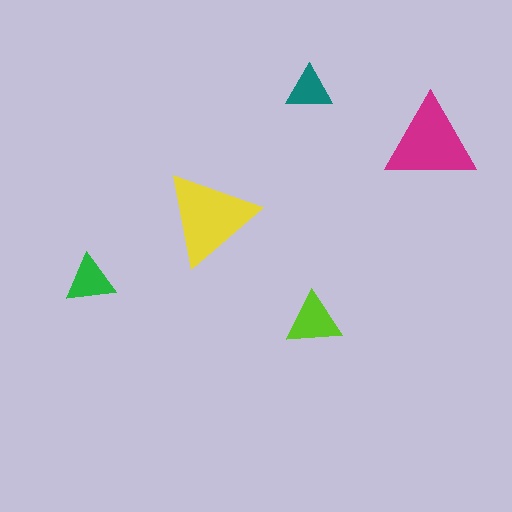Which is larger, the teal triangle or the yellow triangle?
The yellow one.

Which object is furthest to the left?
The green triangle is leftmost.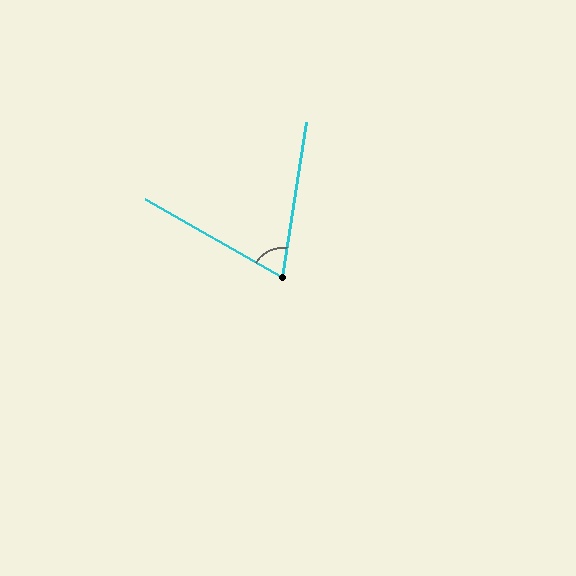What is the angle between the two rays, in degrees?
Approximately 69 degrees.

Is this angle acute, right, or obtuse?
It is acute.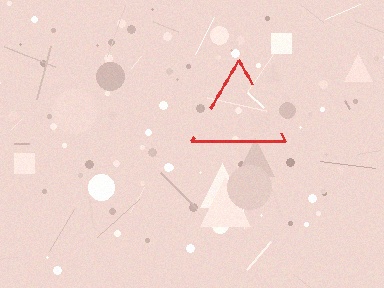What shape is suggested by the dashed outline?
The dashed outline suggests a triangle.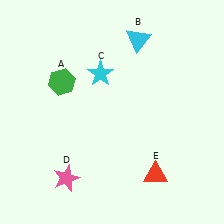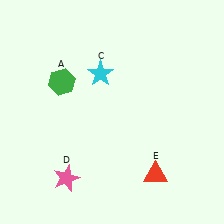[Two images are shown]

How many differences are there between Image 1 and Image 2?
There is 1 difference between the two images.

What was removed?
The cyan triangle (B) was removed in Image 2.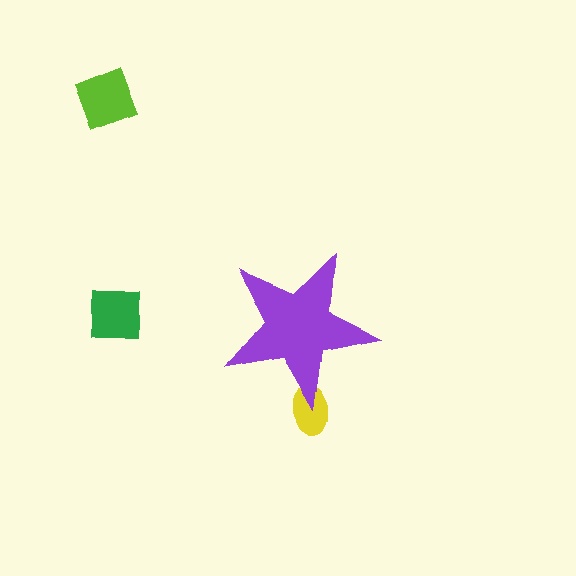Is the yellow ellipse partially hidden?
Yes, the yellow ellipse is partially hidden behind the purple star.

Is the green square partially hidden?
No, the green square is fully visible.